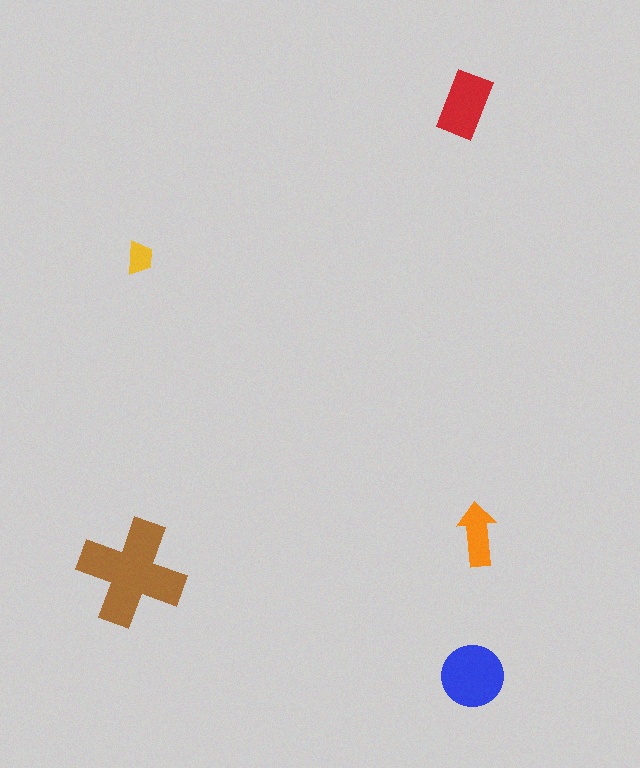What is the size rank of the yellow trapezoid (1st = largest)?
5th.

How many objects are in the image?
There are 5 objects in the image.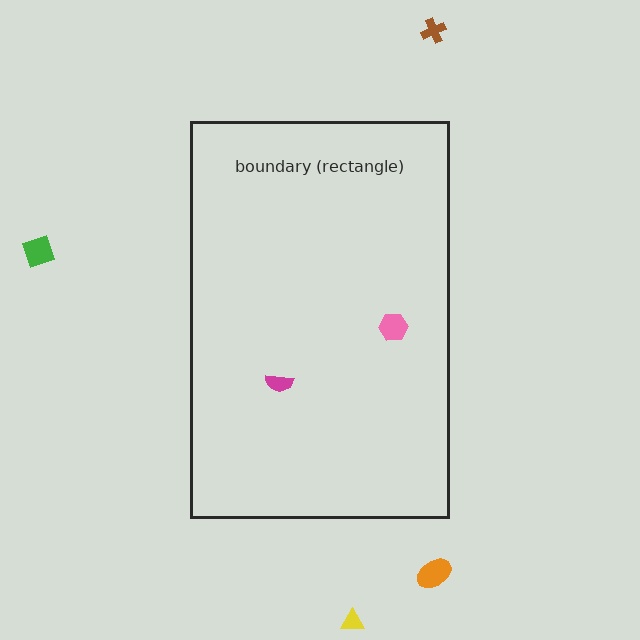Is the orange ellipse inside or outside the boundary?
Outside.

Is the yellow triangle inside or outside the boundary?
Outside.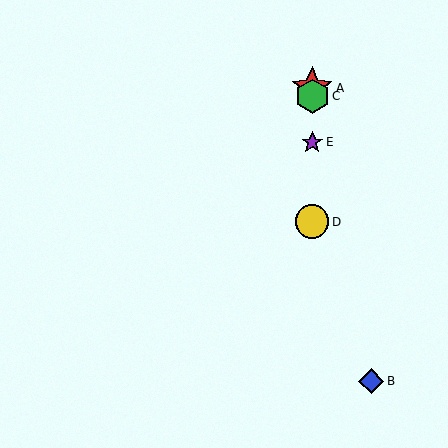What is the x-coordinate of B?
Object B is at x≈371.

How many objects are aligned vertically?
4 objects (A, C, D, E) are aligned vertically.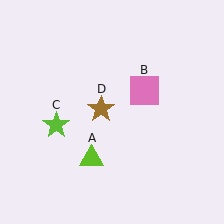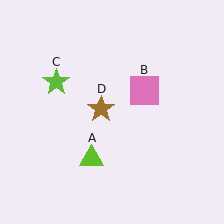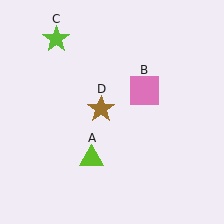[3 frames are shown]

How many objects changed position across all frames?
1 object changed position: lime star (object C).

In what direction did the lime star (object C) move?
The lime star (object C) moved up.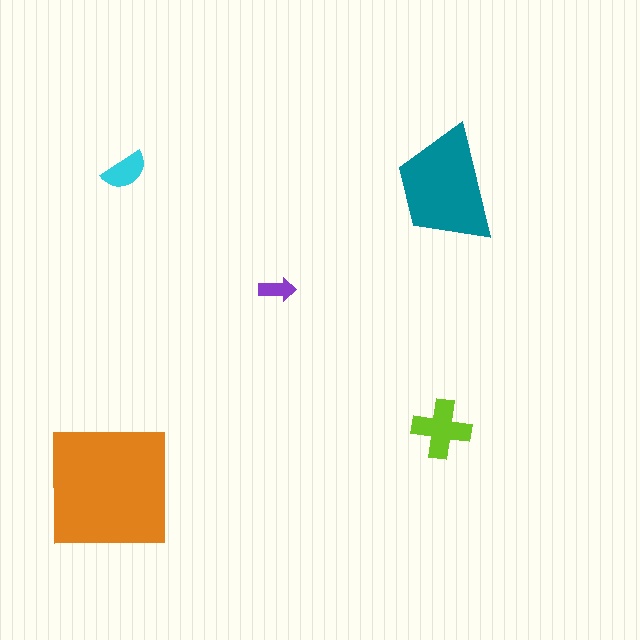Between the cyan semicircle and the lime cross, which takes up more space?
The lime cross.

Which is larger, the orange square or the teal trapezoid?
The orange square.